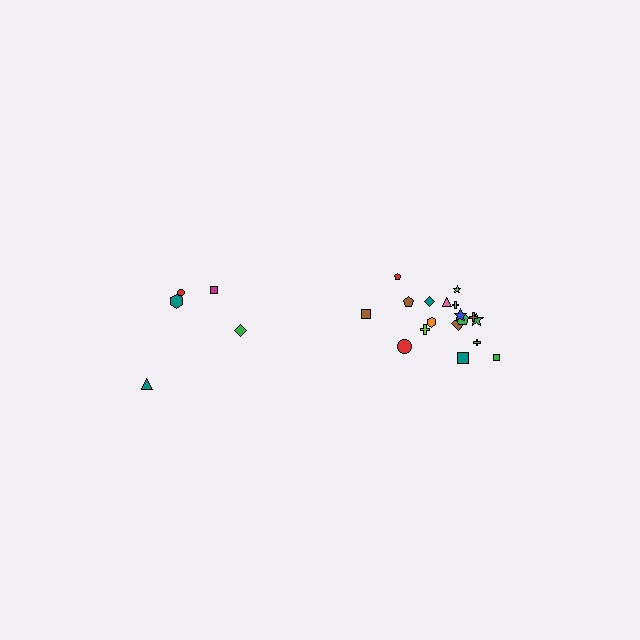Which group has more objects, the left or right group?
The right group.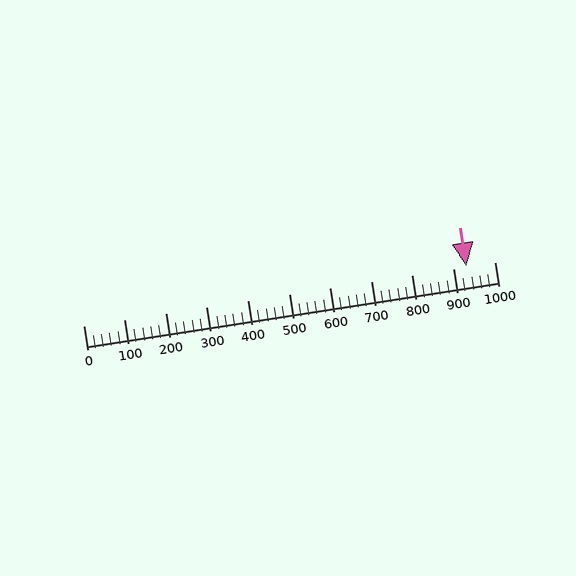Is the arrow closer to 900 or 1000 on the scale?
The arrow is closer to 900.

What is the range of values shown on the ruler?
The ruler shows values from 0 to 1000.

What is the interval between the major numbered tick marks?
The major tick marks are spaced 100 units apart.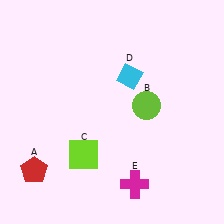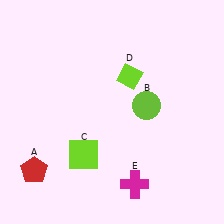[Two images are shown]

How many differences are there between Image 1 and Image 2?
There is 1 difference between the two images.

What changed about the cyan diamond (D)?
In Image 1, D is cyan. In Image 2, it changed to lime.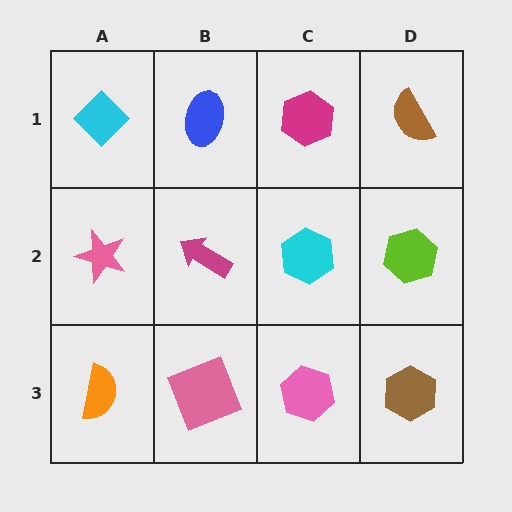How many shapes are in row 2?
4 shapes.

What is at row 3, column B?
A pink square.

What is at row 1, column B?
A blue ellipse.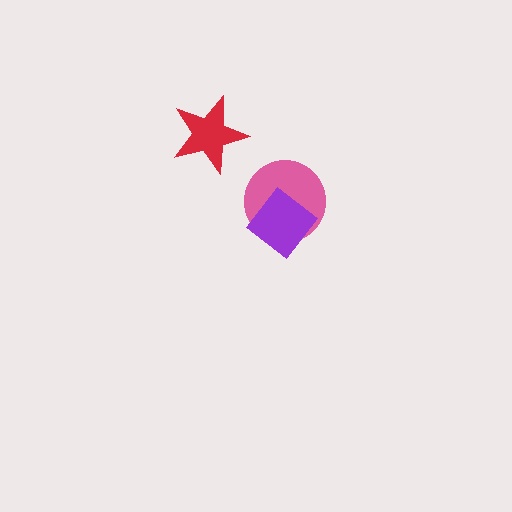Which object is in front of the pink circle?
The purple diamond is in front of the pink circle.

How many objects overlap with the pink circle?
1 object overlaps with the pink circle.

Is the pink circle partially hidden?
Yes, it is partially covered by another shape.